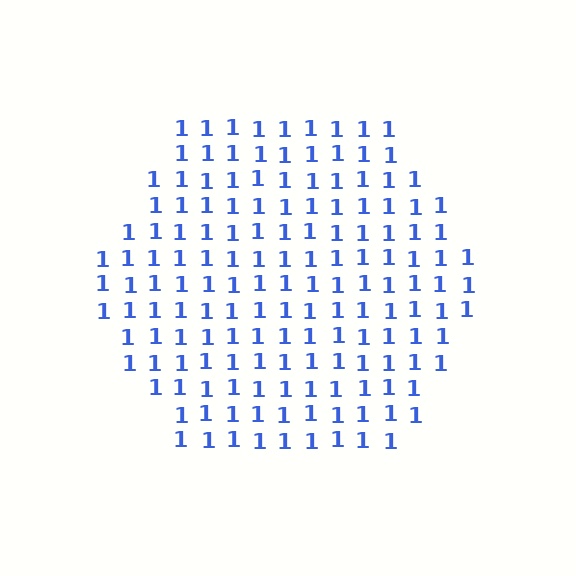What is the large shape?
The large shape is a hexagon.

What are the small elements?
The small elements are digit 1's.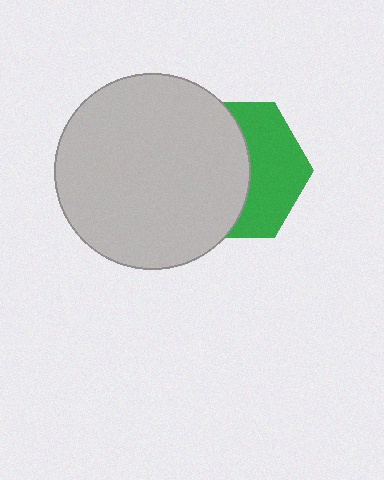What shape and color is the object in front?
The object in front is a light gray circle.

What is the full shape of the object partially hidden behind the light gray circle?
The partially hidden object is a green hexagon.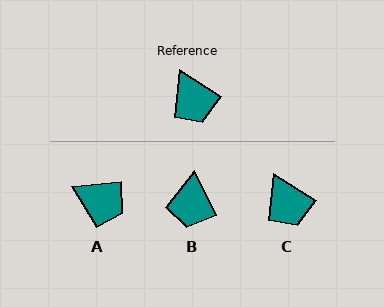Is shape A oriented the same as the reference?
No, it is off by about 38 degrees.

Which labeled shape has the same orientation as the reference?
C.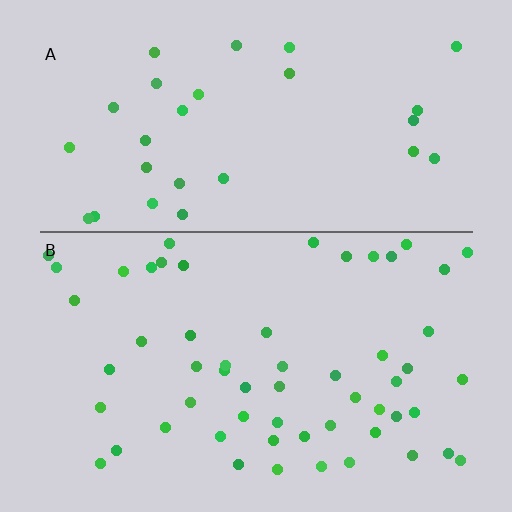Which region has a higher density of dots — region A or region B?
B (the bottom).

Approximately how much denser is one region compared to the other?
Approximately 1.9× — region B over region A.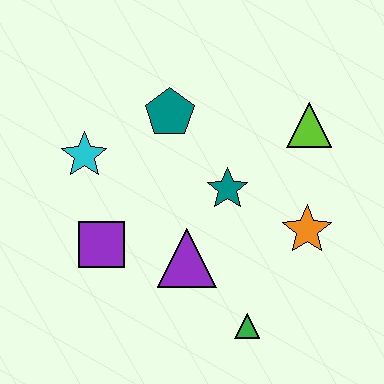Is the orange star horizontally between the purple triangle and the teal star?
No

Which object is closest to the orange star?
The teal star is closest to the orange star.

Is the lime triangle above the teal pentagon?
No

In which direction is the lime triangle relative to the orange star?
The lime triangle is above the orange star.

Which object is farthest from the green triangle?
The cyan star is farthest from the green triangle.